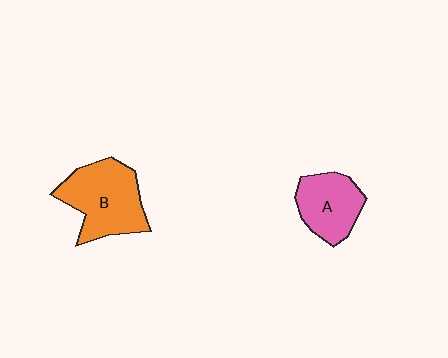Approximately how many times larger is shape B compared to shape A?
Approximately 1.4 times.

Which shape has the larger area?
Shape B (orange).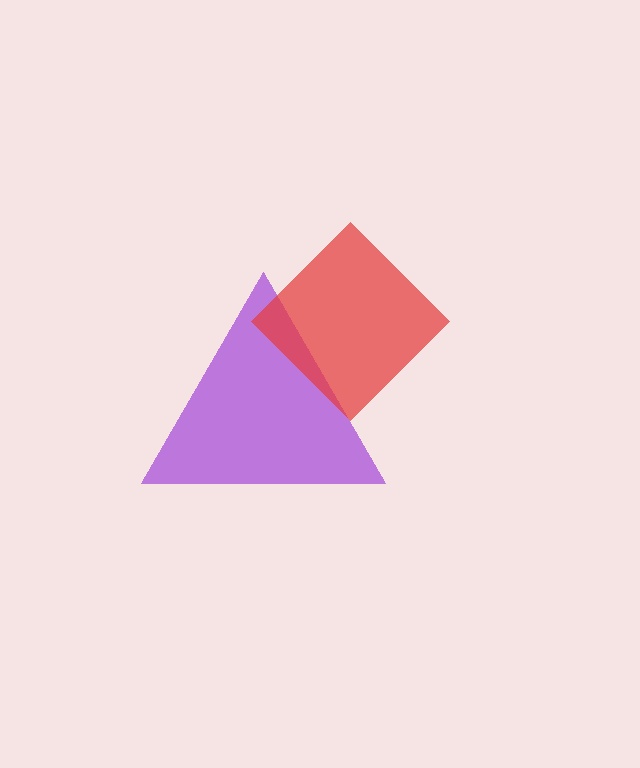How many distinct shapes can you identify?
There are 2 distinct shapes: a purple triangle, a red diamond.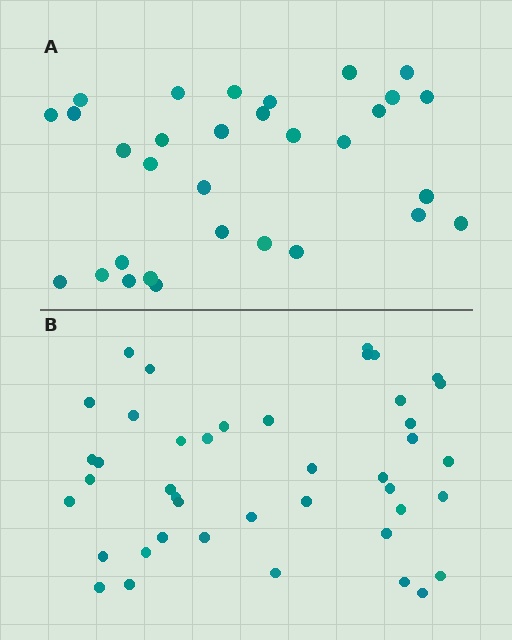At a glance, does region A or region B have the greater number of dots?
Region B (the bottom region) has more dots.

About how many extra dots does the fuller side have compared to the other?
Region B has roughly 12 or so more dots than region A.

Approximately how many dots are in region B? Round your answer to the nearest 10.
About 40 dots. (The exact count is 42, which rounds to 40.)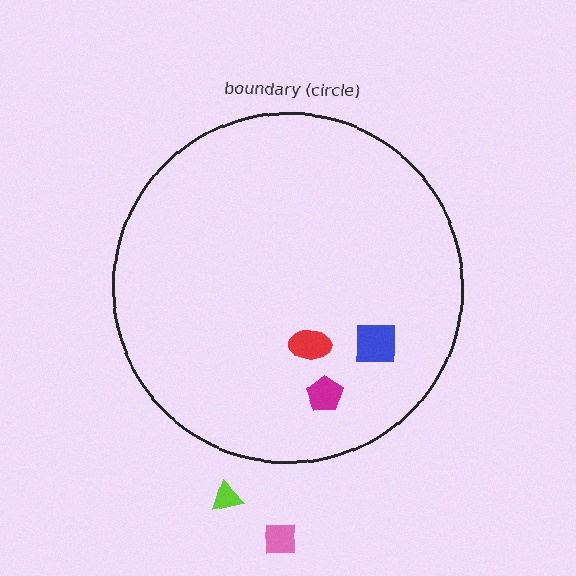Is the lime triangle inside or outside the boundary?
Outside.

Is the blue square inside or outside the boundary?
Inside.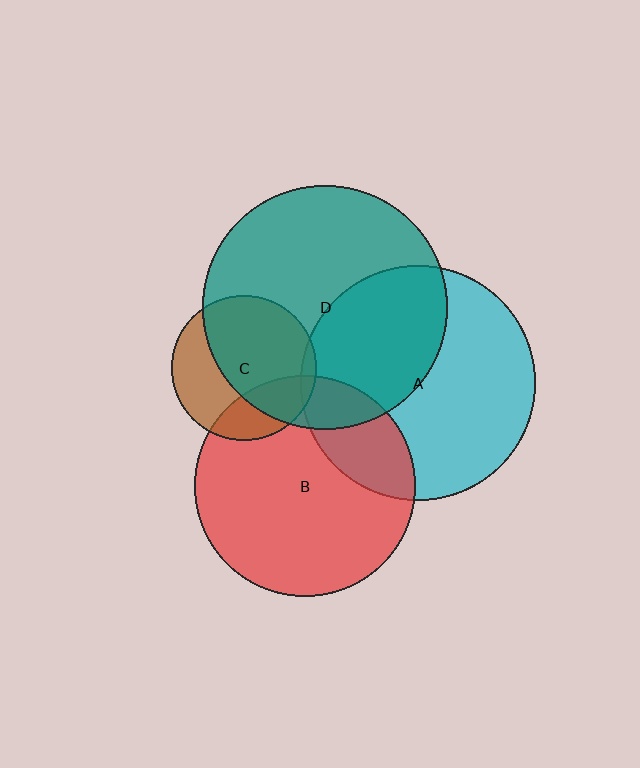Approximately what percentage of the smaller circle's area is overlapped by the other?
Approximately 15%.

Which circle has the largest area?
Circle D (teal).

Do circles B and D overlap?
Yes.